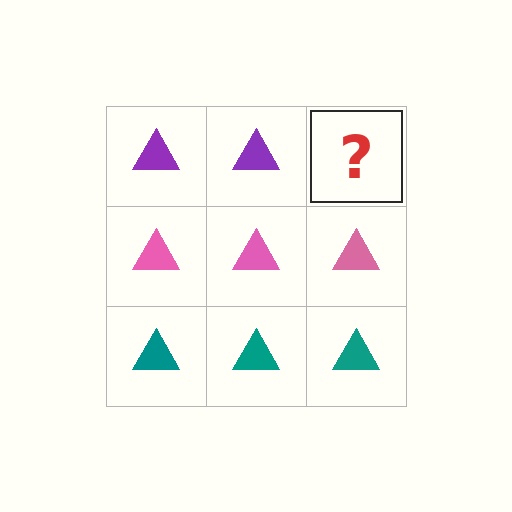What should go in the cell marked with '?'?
The missing cell should contain a purple triangle.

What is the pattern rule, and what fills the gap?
The rule is that each row has a consistent color. The gap should be filled with a purple triangle.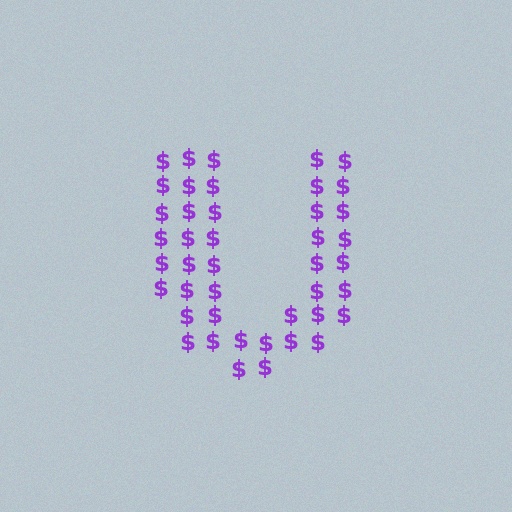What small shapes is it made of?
It is made of small dollar signs.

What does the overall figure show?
The overall figure shows the letter U.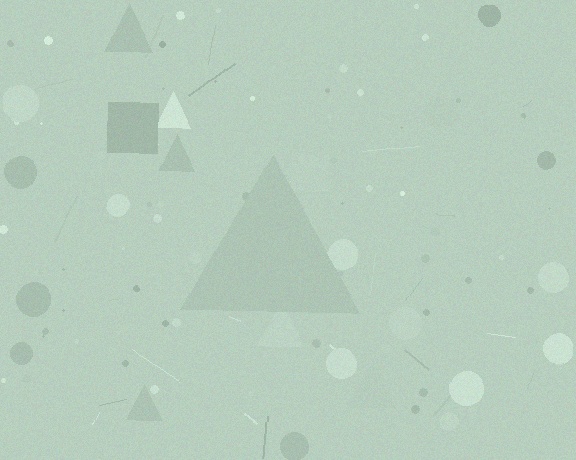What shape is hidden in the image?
A triangle is hidden in the image.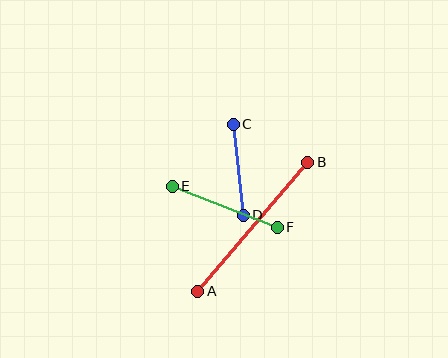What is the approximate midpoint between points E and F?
The midpoint is at approximately (225, 207) pixels.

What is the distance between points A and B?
The distance is approximately 170 pixels.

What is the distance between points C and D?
The distance is approximately 92 pixels.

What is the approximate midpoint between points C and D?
The midpoint is at approximately (238, 170) pixels.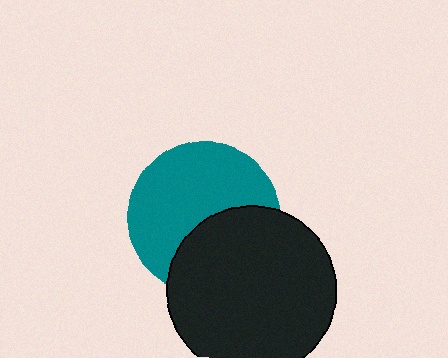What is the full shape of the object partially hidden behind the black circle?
The partially hidden object is a teal circle.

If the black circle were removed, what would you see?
You would see the complete teal circle.